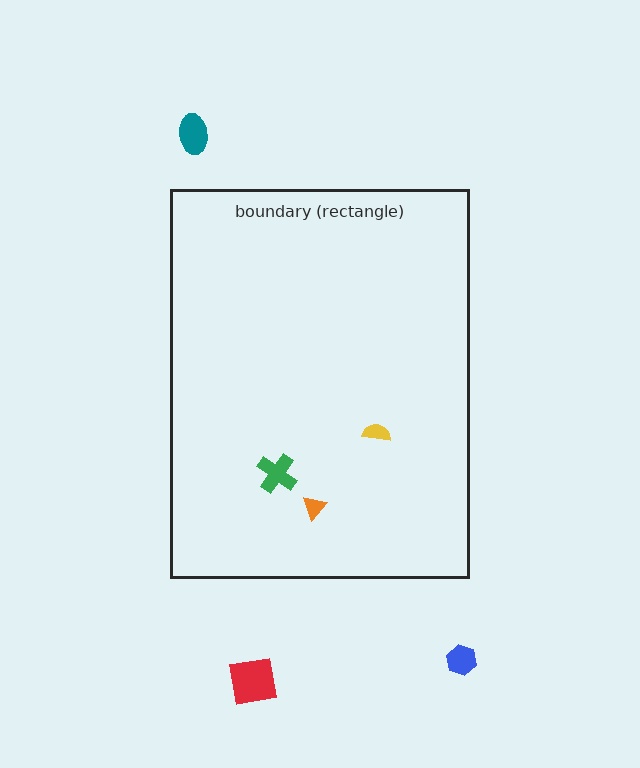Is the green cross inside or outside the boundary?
Inside.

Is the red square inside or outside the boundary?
Outside.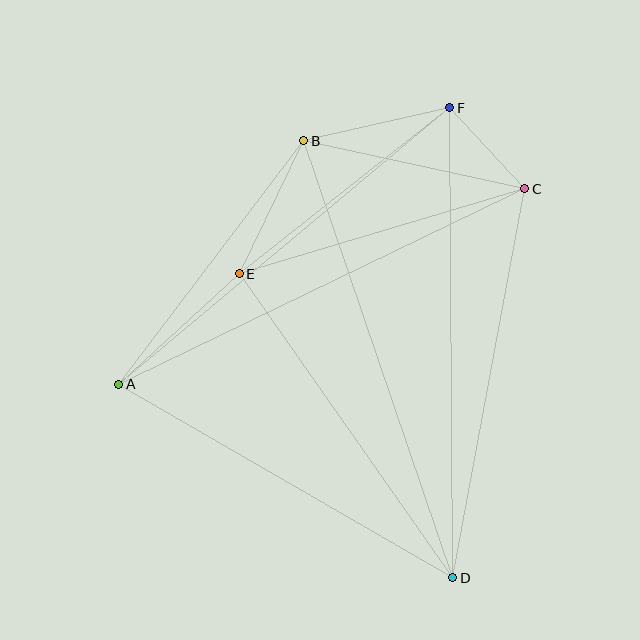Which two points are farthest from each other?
Points D and F are farthest from each other.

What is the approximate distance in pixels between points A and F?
The distance between A and F is approximately 431 pixels.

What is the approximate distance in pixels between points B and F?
The distance between B and F is approximately 150 pixels.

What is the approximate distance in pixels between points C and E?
The distance between C and E is approximately 298 pixels.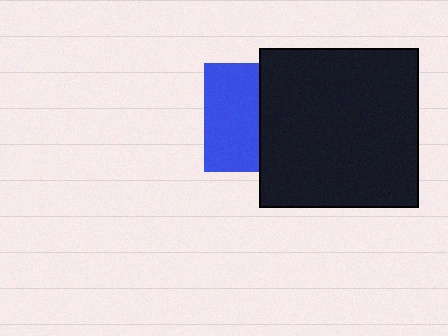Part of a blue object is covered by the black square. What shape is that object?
It is a square.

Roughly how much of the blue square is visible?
About half of it is visible (roughly 51%).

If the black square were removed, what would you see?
You would see the complete blue square.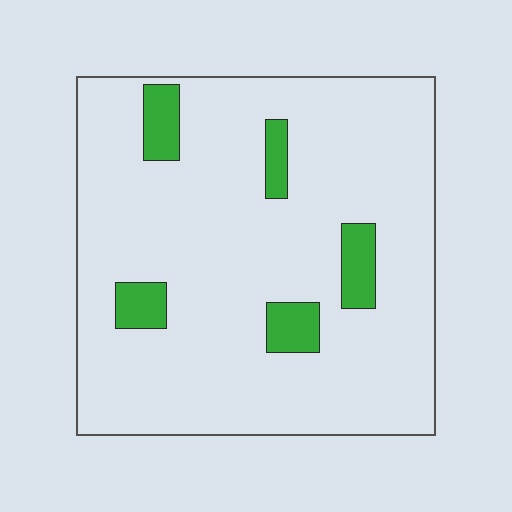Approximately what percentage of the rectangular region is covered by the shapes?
Approximately 10%.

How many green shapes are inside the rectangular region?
5.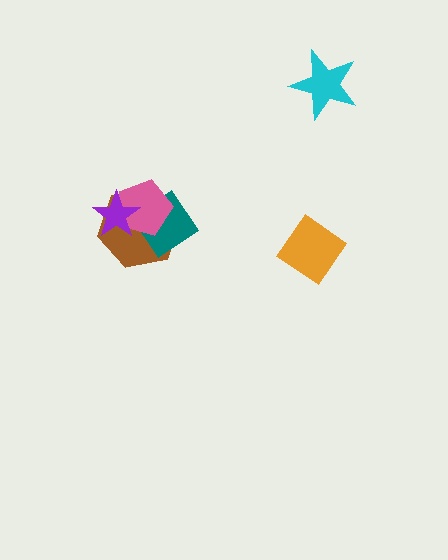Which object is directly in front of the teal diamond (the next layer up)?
The pink pentagon is directly in front of the teal diamond.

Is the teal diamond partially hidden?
Yes, it is partially covered by another shape.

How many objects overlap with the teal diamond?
3 objects overlap with the teal diamond.